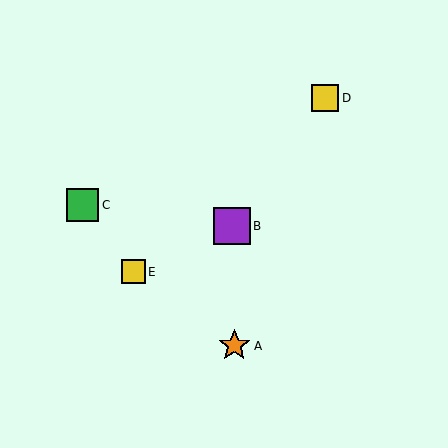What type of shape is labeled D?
Shape D is a yellow square.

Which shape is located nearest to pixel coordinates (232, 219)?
The purple square (labeled B) at (232, 226) is nearest to that location.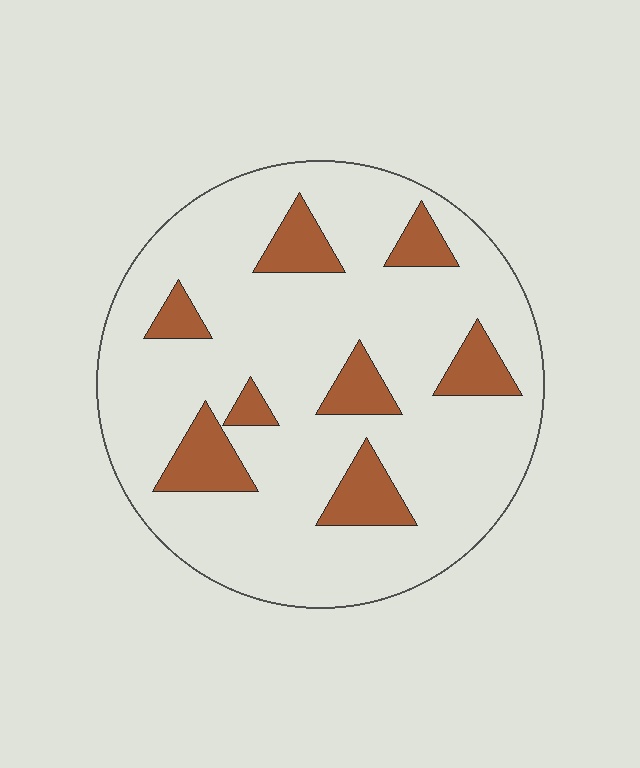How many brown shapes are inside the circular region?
8.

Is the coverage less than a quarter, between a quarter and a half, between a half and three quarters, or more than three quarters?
Less than a quarter.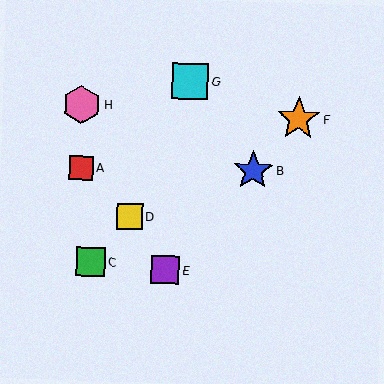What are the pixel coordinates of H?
Object H is at (81, 105).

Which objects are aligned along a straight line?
Objects B, E, F are aligned along a straight line.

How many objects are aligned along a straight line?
3 objects (B, E, F) are aligned along a straight line.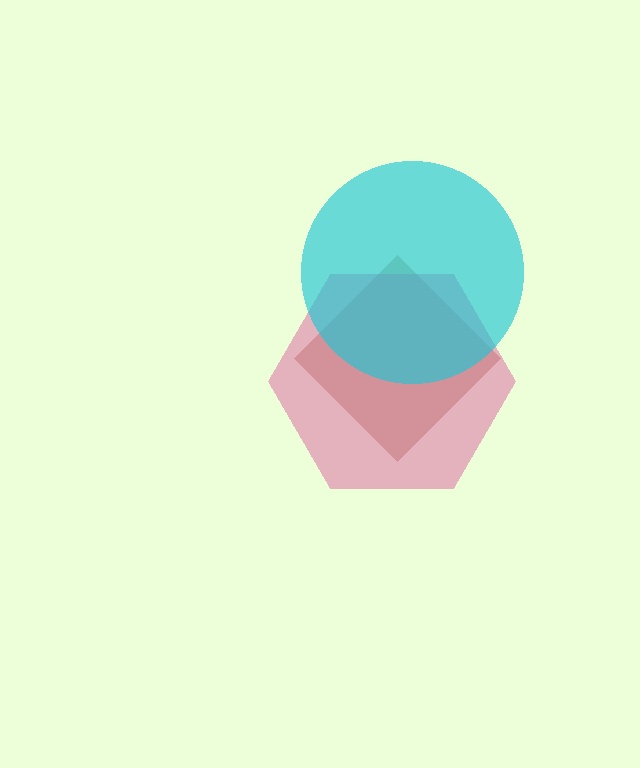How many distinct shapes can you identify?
There are 3 distinct shapes: a brown diamond, a pink hexagon, a cyan circle.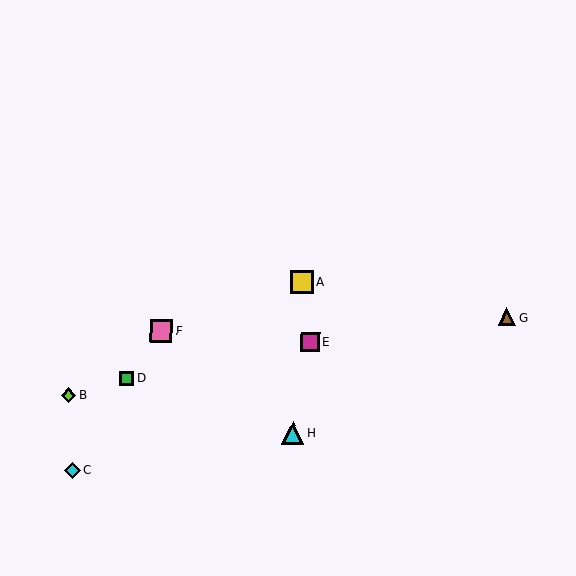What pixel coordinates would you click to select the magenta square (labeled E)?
Click at (310, 342) to select the magenta square E.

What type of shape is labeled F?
Shape F is a pink square.